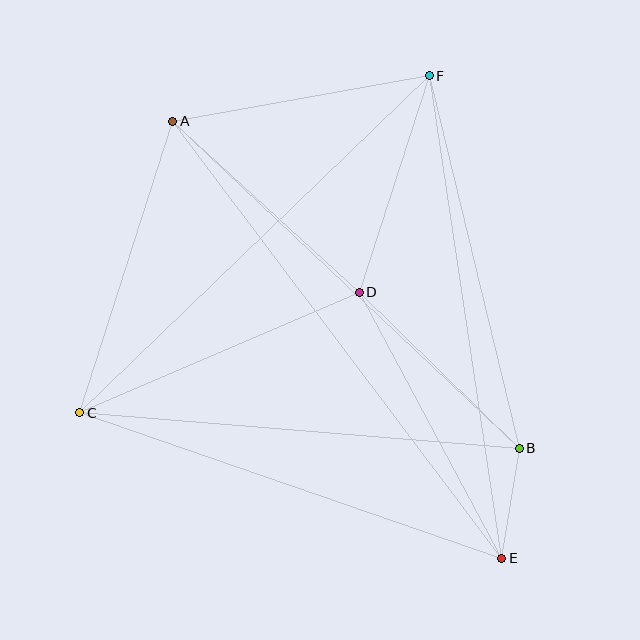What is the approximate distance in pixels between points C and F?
The distance between C and F is approximately 485 pixels.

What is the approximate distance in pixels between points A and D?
The distance between A and D is approximately 253 pixels.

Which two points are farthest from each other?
Points A and E are farthest from each other.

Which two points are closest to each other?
Points B and E are closest to each other.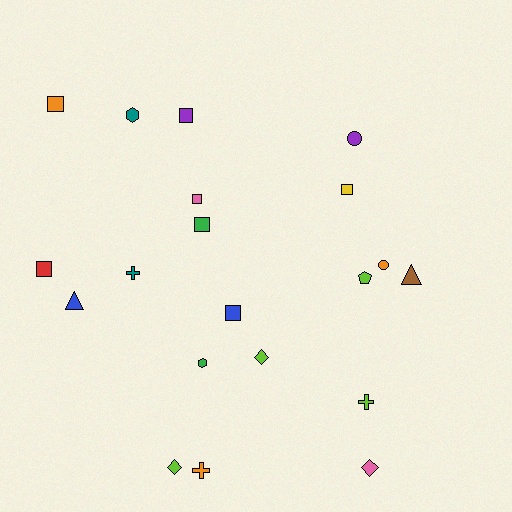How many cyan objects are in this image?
There are no cyan objects.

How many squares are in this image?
There are 7 squares.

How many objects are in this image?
There are 20 objects.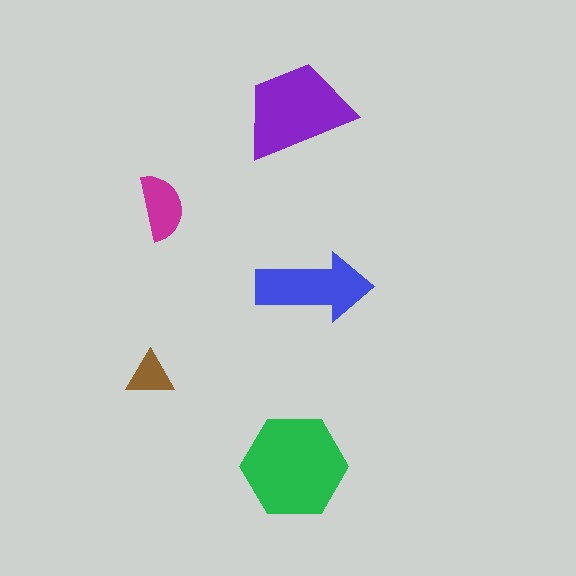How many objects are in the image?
There are 5 objects in the image.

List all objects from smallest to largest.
The brown triangle, the magenta semicircle, the blue arrow, the purple trapezoid, the green hexagon.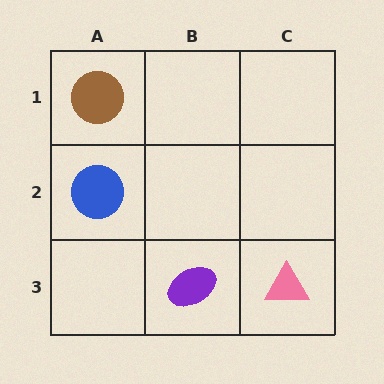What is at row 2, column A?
A blue circle.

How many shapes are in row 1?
1 shape.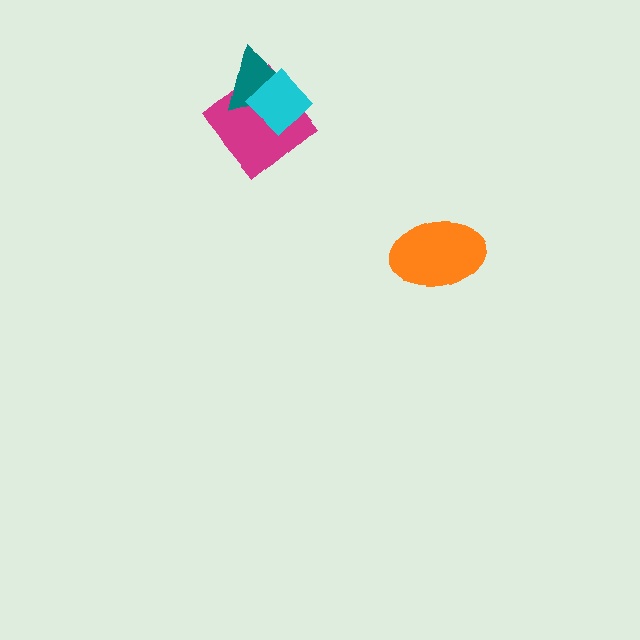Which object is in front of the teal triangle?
The cyan diamond is in front of the teal triangle.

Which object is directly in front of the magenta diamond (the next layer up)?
The teal triangle is directly in front of the magenta diamond.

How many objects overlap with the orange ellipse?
0 objects overlap with the orange ellipse.